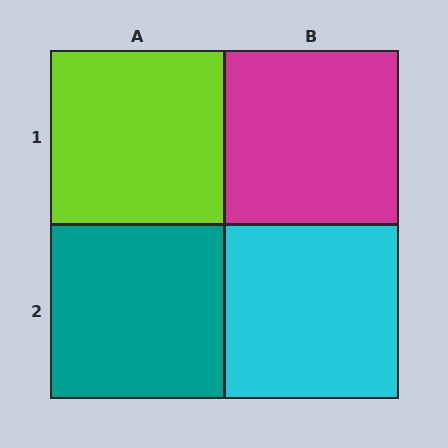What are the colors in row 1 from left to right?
Lime, magenta.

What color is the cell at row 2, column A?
Teal.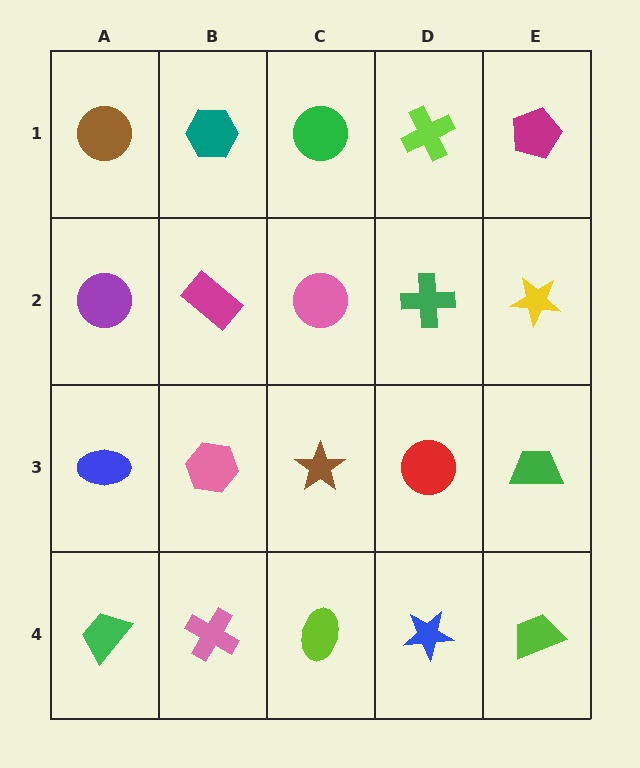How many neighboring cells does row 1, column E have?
2.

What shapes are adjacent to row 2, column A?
A brown circle (row 1, column A), a blue ellipse (row 3, column A), a magenta rectangle (row 2, column B).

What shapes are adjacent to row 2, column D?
A lime cross (row 1, column D), a red circle (row 3, column D), a pink circle (row 2, column C), a yellow star (row 2, column E).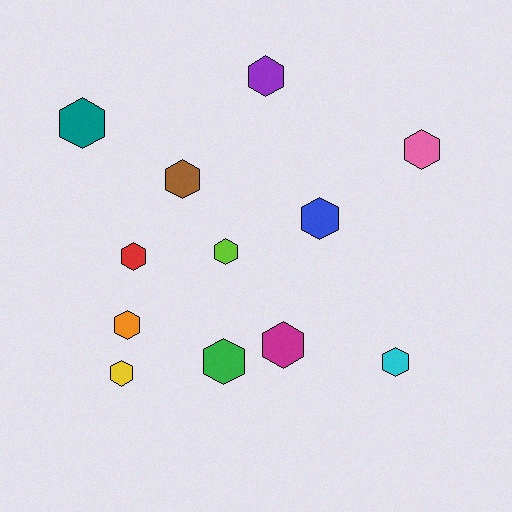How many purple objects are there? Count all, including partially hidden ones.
There is 1 purple object.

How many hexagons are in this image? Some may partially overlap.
There are 12 hexagons.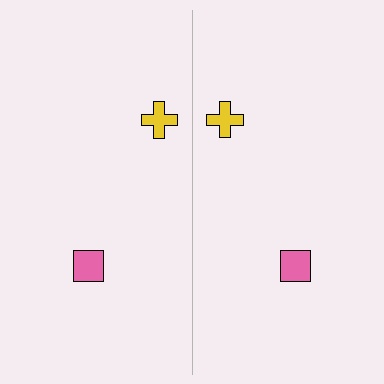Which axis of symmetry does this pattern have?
The pattern has a vertical axis of symmetry running through the center of the image.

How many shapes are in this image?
There are 4 shapes in this image.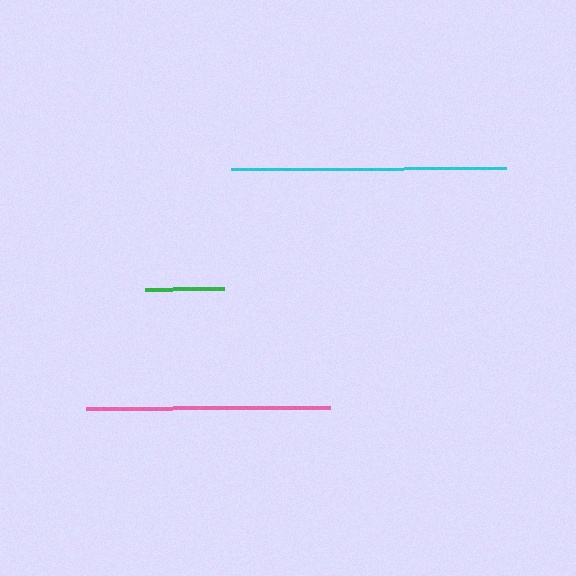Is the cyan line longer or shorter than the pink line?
The cyan line is longer than the pink line.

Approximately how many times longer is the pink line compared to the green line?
The pink line is approximately 3.1 times the length of the green line.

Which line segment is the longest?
The cyan line is the longest at approximately 275 pixels.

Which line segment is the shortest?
The green line is the shortest at approximately 79 pixels.